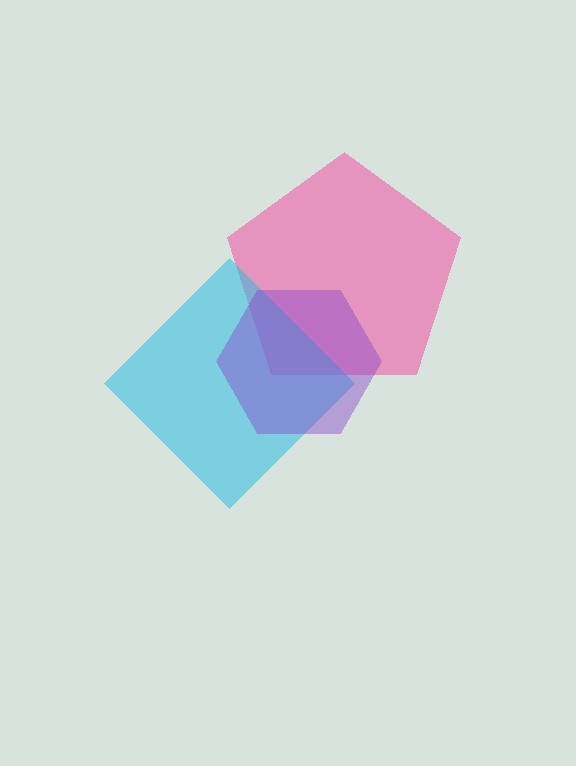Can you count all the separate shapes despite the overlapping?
Yes, there are 3 separate shapes.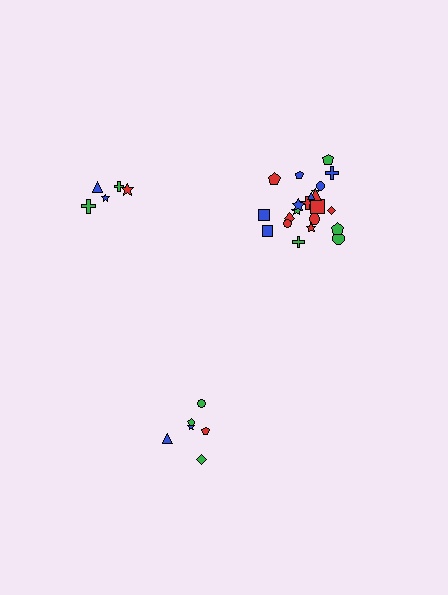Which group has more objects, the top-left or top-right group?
The top-right group.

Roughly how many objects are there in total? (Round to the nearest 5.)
Roughly 35 objects in total.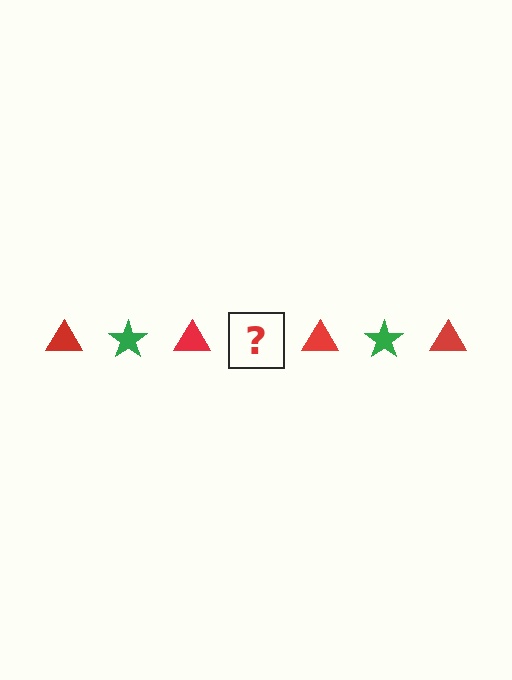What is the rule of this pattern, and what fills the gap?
The rule is that the pattern alternates between red triangle and green star. The gap should be filled with a green star.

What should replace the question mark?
The question mark should be replaced with a green star.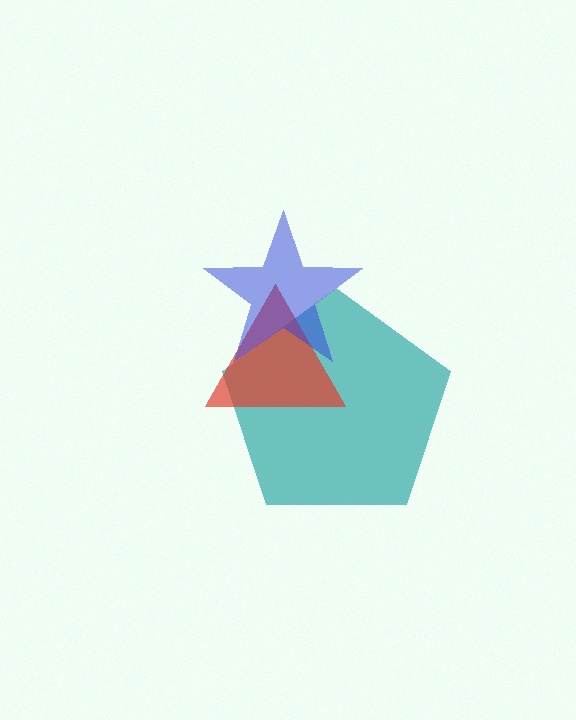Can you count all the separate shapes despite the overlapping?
Yes, there are 3 separate shapes.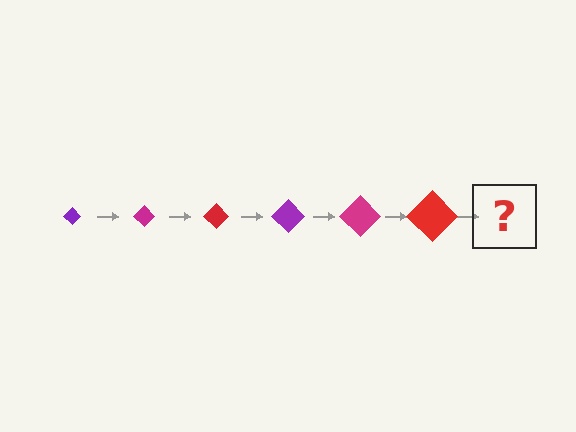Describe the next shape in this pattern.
It should be a purple diamond, larger than the previous one.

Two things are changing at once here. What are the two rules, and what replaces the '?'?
The two rules are that the diamond grows larger each step and the color cycles through purple, magenta, and red. The '?' should be a purple diamond, larger than the previous one.